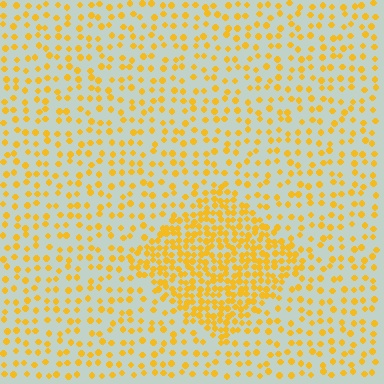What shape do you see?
I see a diamond.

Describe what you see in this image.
The image contains small yellow elements arranged at two different densities. A diamond-shaped region is visible where the elements are more densely packed than the surrounding area.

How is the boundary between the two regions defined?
The boundary is defined by a change in element density (approximately 2.4x ratio). All elements are the same color, size, and shape.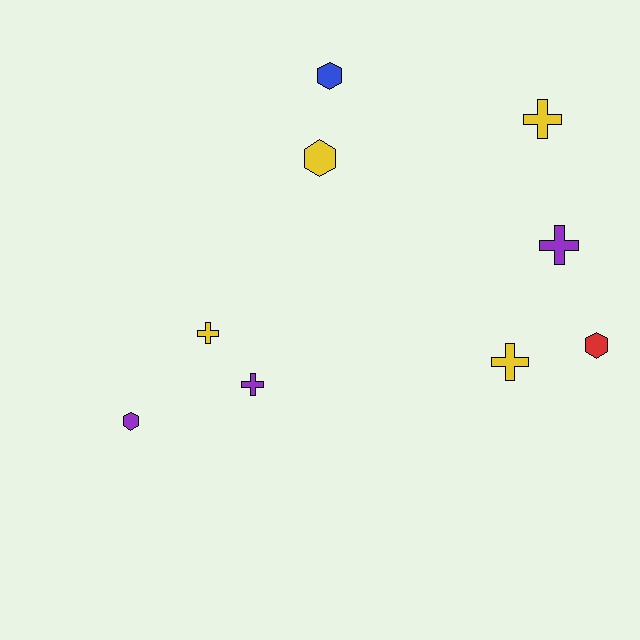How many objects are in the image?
There are 9 objects.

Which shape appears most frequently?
Cross, with 5 objects.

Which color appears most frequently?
Yellow, with 4 objects.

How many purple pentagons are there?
There are no purple pentagons.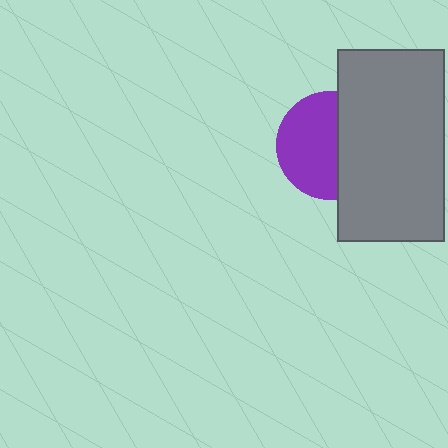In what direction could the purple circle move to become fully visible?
The purple circle could move left. That would shift it out from behind the gray rectangle entirely.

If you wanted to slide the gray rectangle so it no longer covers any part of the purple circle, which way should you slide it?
Slide it right — that is the most direct way to separate the two shapes.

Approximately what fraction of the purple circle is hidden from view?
Roughly 42% of the purple circle is hidden behind the gray rectangle.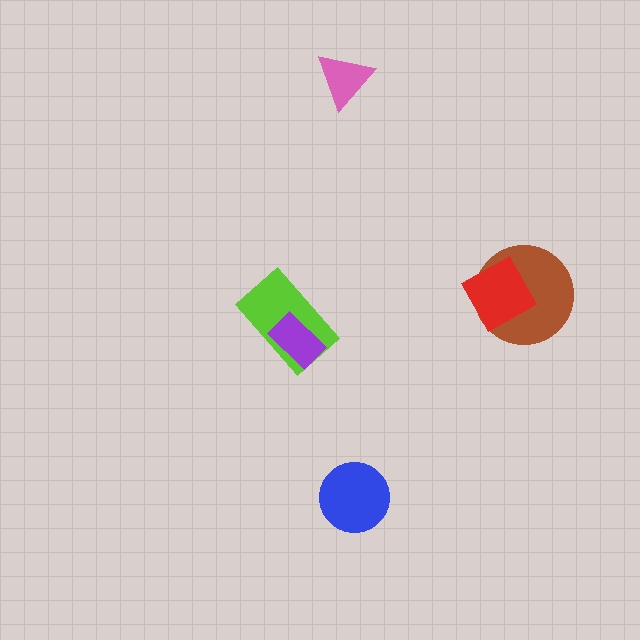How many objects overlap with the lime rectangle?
1 object overlaps with the lime rectangle.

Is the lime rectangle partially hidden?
Yes, it is partially covered by another shape.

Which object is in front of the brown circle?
The red square is in front of the brown circle.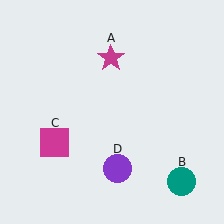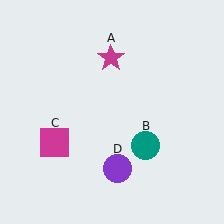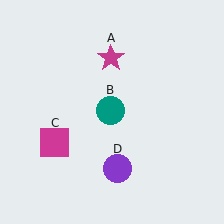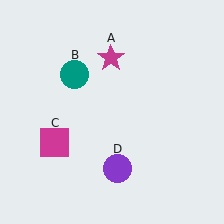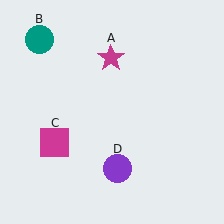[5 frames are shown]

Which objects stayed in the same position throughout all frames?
Magenta star (object A) and magenta square (object C) and purple circle (object D) remained stationary.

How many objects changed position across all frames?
1 object changed position: teal circle (object B).